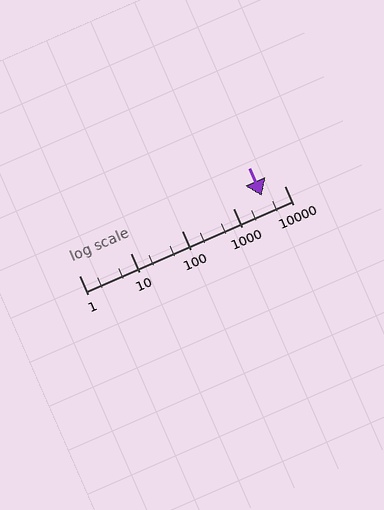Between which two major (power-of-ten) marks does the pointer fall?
The pointer is between 1000 and 10000.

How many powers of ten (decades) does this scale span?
The scale spans 4 decades, from 1 to 10000.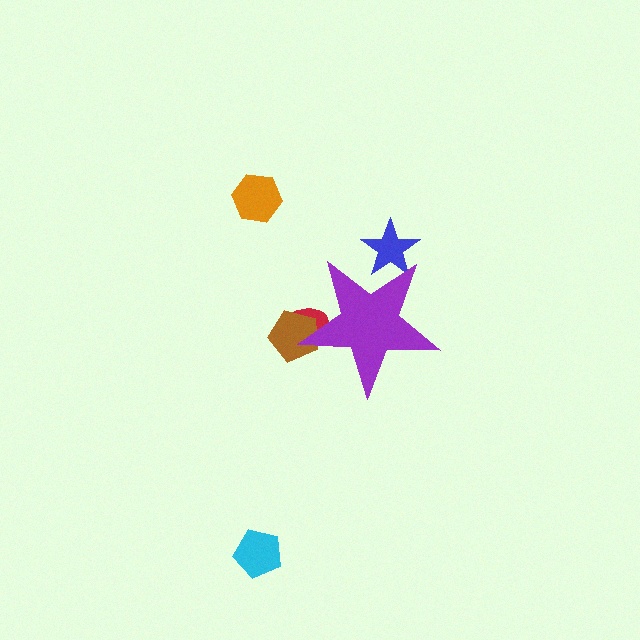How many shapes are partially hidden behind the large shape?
3 shapes are partially hidden.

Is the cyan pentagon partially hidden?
No, the cyan pentagon is fully visible.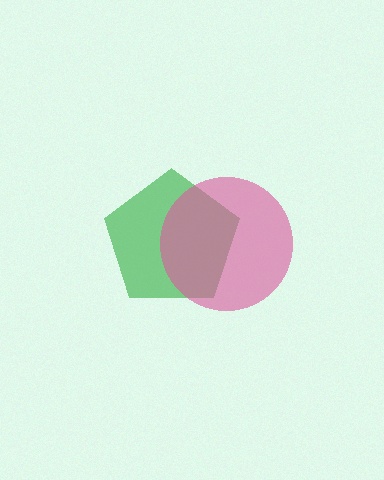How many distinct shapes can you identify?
There are 2 distinct shapes: a green pentagon, a pink circle.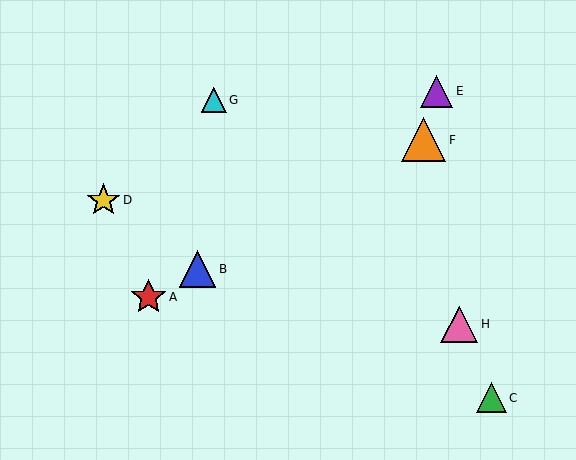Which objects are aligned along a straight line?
Objects A, B, F are aligned along a straight line.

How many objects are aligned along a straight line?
3 objects (A, B, F) are aligned along a straight line.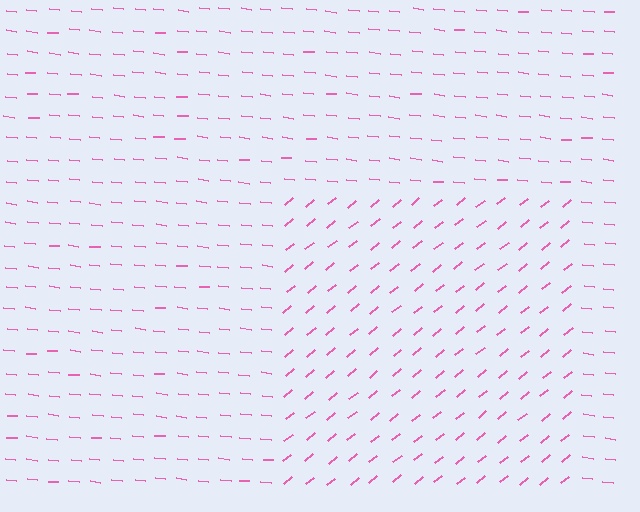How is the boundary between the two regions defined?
The boundary is defined purely by a change in line orientation (approximately 45 degrees difference). All lines are the same color and thickness.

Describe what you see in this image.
The image is filled with small pink line segments. A rectangle region in the image has lines oriented differently from the surrounding lines, creating a visible texture boundary.